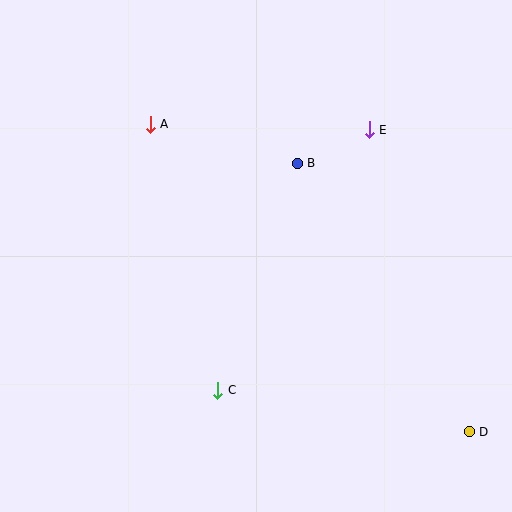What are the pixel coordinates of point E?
Point E is at (369, 130).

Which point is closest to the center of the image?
Point B at (297, 163) is closest to the center.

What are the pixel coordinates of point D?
Point D is at (469, 432).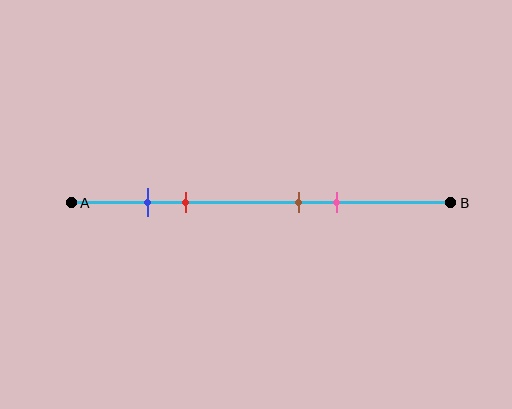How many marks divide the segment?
There are 4 marks dividing the segment.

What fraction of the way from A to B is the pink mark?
The pink mark is approximately 70% (0.7) of the way from A to B.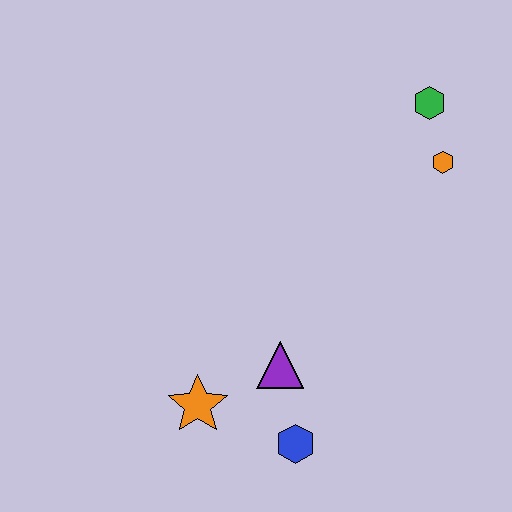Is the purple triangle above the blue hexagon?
Yes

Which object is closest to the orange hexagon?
The green hexagon is closest to the orange hexagon.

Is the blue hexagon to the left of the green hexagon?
Yes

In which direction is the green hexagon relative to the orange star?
The green hexagon is above the orange star.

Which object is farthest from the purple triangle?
The green hexagon is farthest from the purple triangle.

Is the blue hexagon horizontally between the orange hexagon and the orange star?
Yes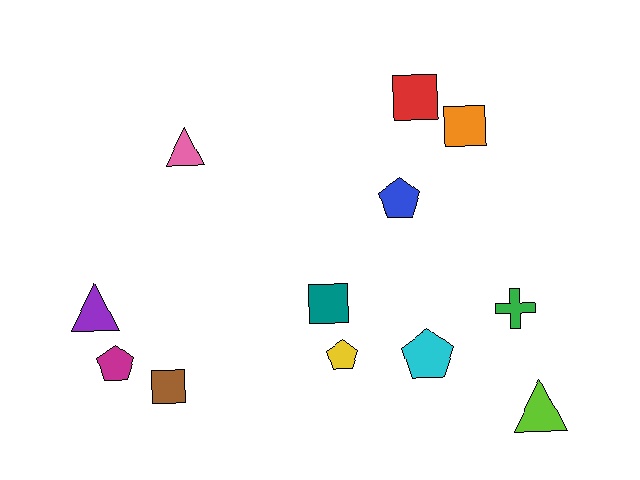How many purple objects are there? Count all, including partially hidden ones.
There is 1 purple object.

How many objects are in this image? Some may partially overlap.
There are 12 objects.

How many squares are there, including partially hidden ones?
There are 4 squares.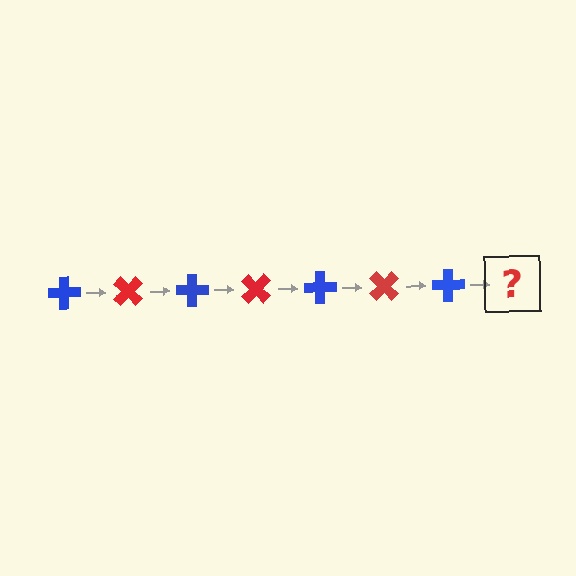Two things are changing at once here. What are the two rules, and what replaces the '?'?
The two rules are that it rotates 45 degrees each step and the color cycles through blue and red. The '?' should be a red cross, rotated 315 degrees from the start.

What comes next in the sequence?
The next element should be a red cross, rotated 315 degrees from the start.